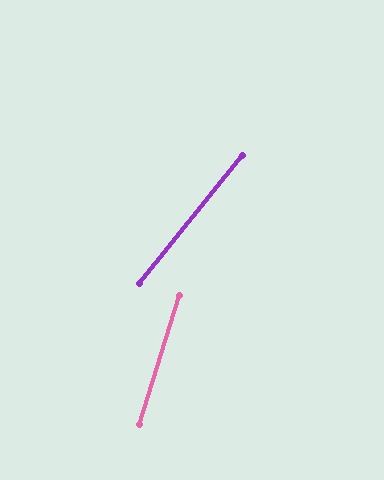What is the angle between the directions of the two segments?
Approximately 21 degrees.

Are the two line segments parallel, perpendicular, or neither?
Neither parallel nor perpendicular — they differ by about 21°.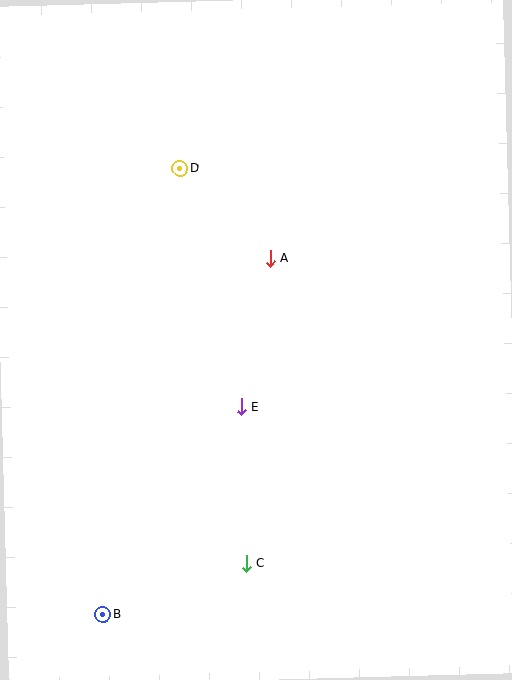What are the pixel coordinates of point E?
Point E is at (241, 407).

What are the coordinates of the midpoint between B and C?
The midpoint between B and C is at (175, 589).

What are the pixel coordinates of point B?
Point B is at (103, 615).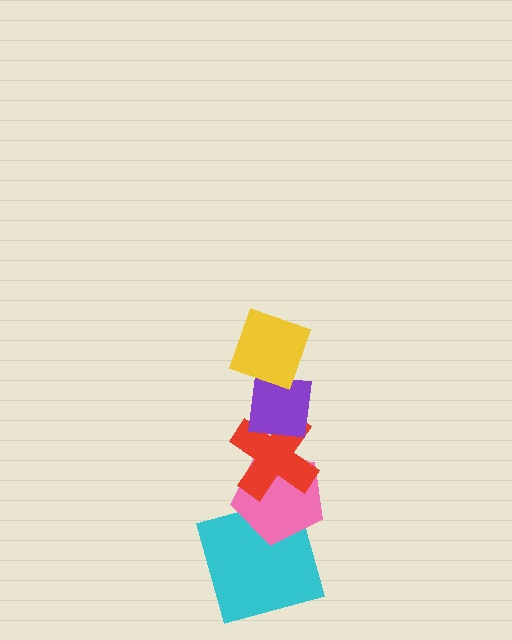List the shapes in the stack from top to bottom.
From top to bottom: the yellow diamond, the purple square, the red cross, the pink pentagon, the cyan square.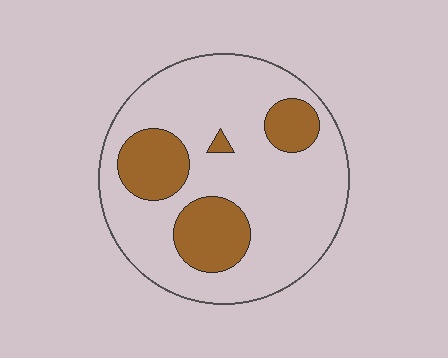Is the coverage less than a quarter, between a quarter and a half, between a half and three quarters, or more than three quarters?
Less than a quarter.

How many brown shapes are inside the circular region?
4.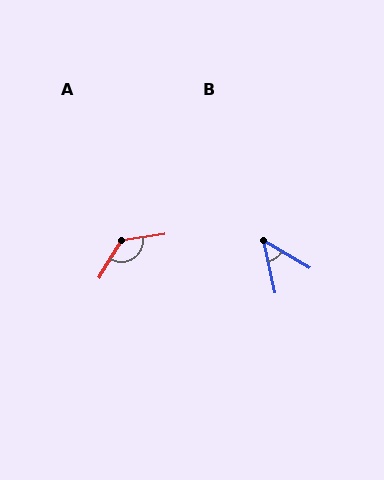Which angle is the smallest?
B, at approximately 47 degrees.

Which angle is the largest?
A, at approximately 130 degrees.